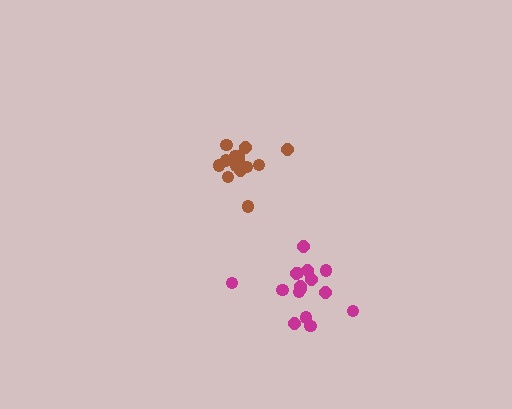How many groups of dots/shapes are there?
There are 2 groups.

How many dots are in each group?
Group 1: 16 dots, Group 2: 14 dots (30 total).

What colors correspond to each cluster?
The clusters are colored: magenta, brown.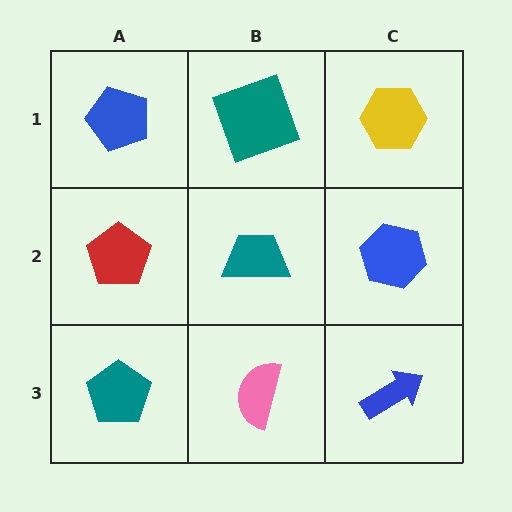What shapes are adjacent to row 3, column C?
A blue hexagon (row 2, column C), a pink semicircle (row 3, column B).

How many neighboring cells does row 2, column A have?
3.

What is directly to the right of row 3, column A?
A pink semicircle.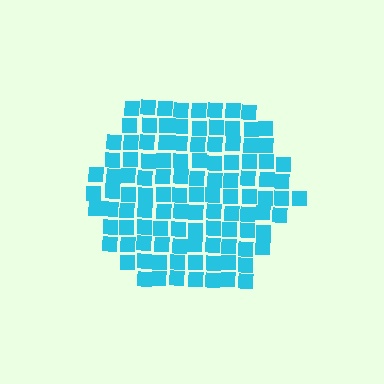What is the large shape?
The large shape is a hexagon.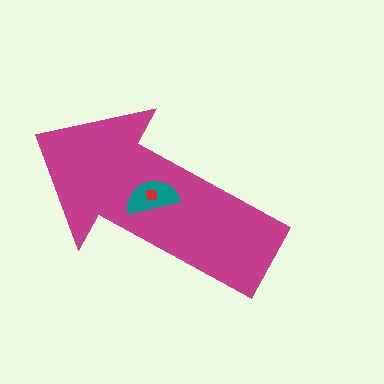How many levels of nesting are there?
3.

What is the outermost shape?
The magenta arrow.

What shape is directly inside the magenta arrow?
The teal semicircle.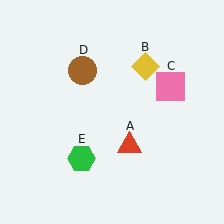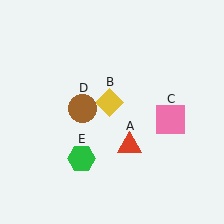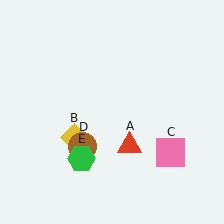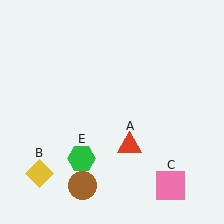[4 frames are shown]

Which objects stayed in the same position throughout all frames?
Red triangle (object A) and green hexagon (object E) remained stationary.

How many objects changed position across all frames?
3 objects changed position: yellow diamond (object B), pink square (object C), brown circle (object D).